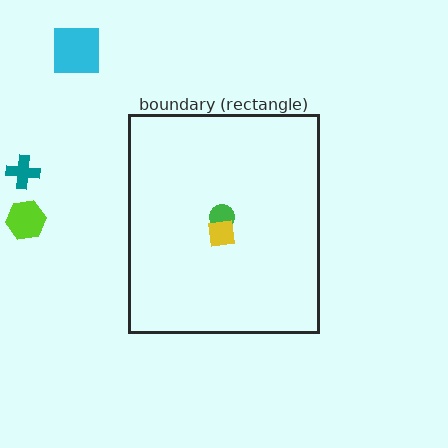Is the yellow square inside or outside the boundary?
Inside.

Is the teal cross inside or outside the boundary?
Outside.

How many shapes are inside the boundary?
2 inside, 3 outside.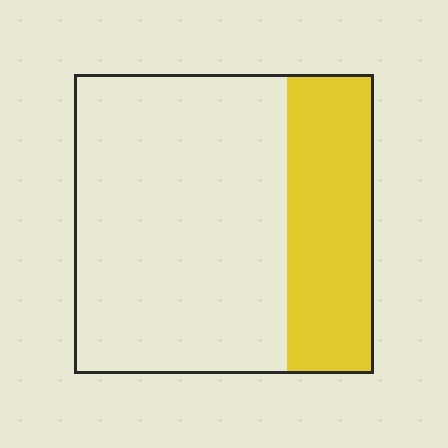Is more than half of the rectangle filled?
No.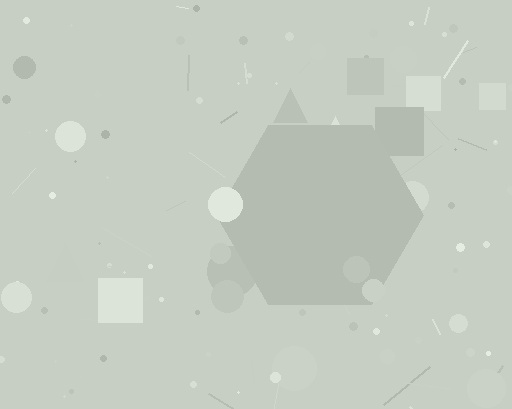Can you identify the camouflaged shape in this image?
The camouflaged shape is a hexagon.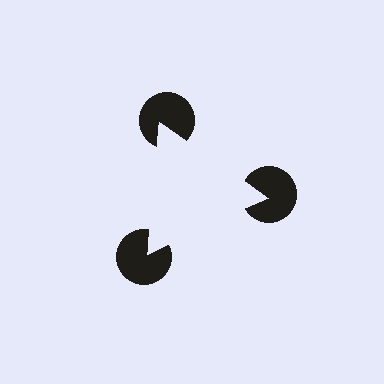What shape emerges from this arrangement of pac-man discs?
An illusory triangle — its edges are inferred from the aligned wedge cuts in the pac-man discs, not physically drawn.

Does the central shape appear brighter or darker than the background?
It typically appears slightly brighter than the background, even though no actual brightness change is drawn.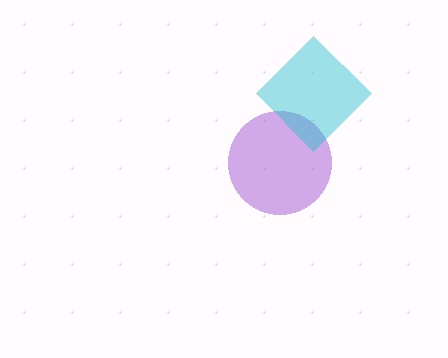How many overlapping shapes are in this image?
There are 2 overlapping shapes in the image.